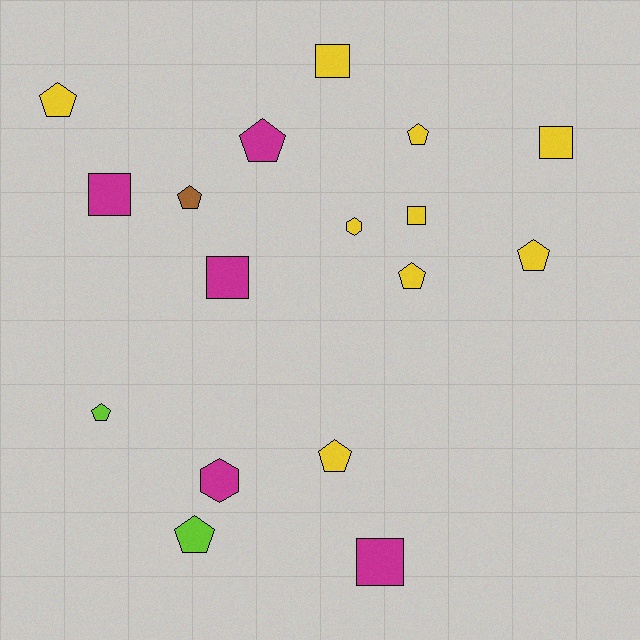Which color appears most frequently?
Yellow, with 9 objects.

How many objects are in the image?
There are 17 objects.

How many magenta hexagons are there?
There is 1 magenta hexagon.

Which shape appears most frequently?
Pentagon, with 9 objects.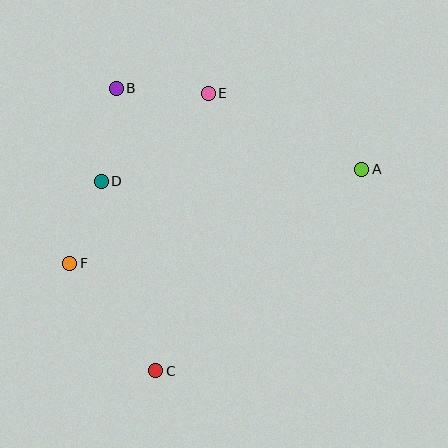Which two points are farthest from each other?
Points A and F are farthest from each other.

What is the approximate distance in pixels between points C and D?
The distance between C and D is approximately 198 pixels.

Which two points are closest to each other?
Points D and F are closest to each other.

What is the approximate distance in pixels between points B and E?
The distance between B and E is approximately 92 pixels.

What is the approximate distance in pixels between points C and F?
The distance between C and F is approximately 138 pixels.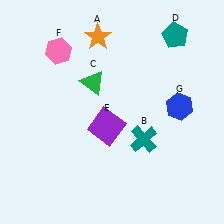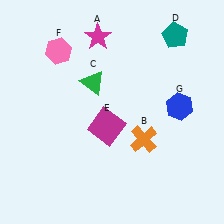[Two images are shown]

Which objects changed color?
A changed from orange to magenta. B changed from teal to orange. E changed from purple to magenta.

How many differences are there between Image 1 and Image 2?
There are 3 differences between the two images.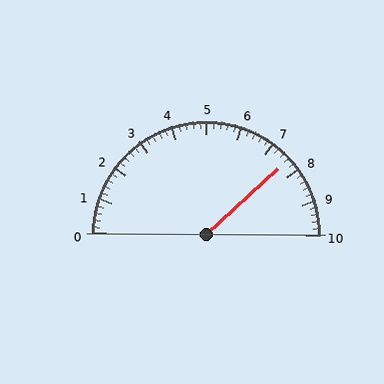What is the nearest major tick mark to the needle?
The nearest major tick mark is 8.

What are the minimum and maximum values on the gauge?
The gauge ranges from 0 to 10.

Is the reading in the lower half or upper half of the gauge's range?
The reading is in the upper half of the range (0 to 10).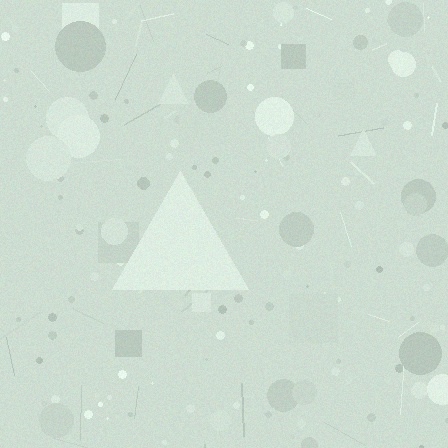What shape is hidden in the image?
A triangle is hidden in the image.